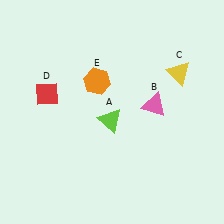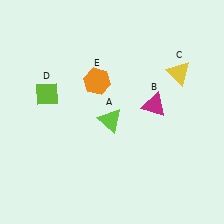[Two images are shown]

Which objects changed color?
B changed from pink to magenta. D changed from red to lime.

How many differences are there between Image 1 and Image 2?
There are 2 differences between the two images.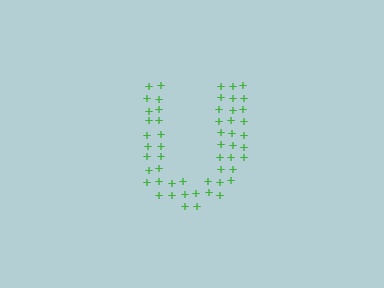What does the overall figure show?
The overall figure shows the letter U.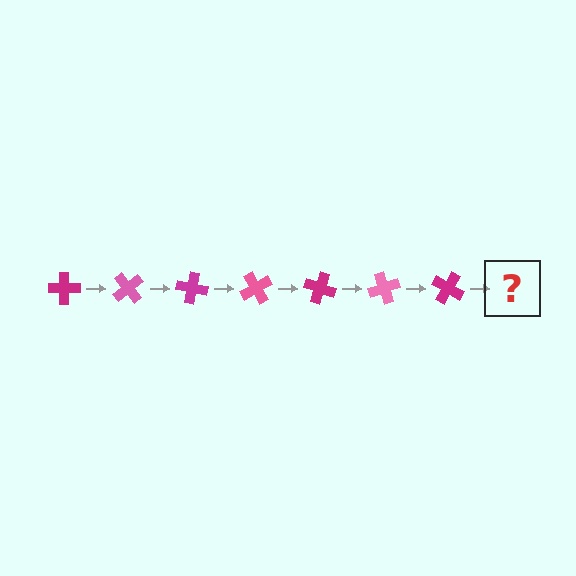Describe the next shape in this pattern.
It should be a pink cross, rotated 350 degrees from the start.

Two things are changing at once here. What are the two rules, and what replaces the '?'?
The two rules are that it rotates 50 degrees each step and the color cycles through magenta and pink. The '?' should be a pink cross, rotated 350 degrees from the start.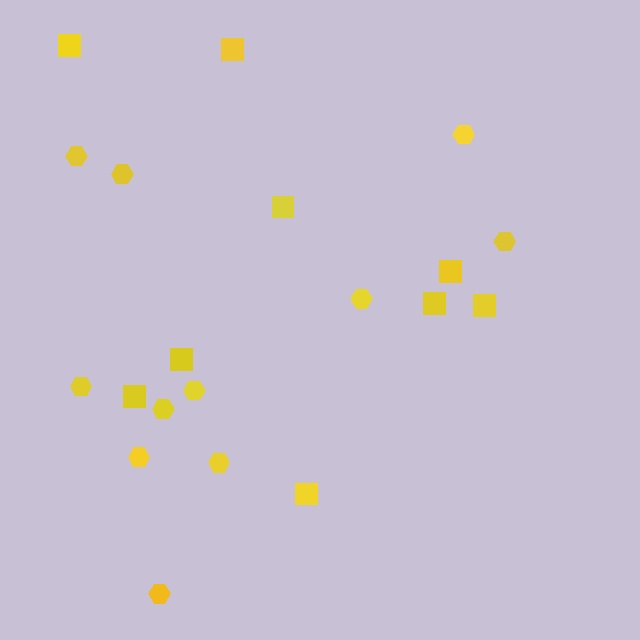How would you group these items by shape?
There are 2 groups: one group of squares (9) and one group of hexagons (11).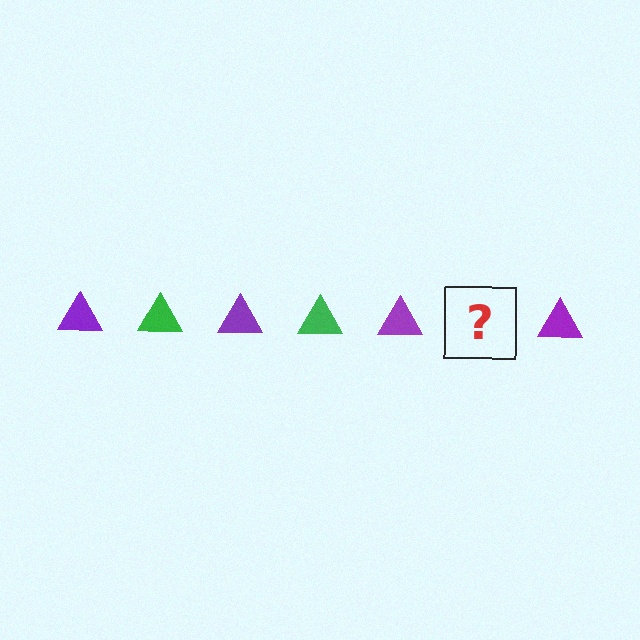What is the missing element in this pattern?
The missing element is a green triangle.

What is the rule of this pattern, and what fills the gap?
The rule is that the pattern cycles through purple, green triangles. The gap should be filled with a green triangle.